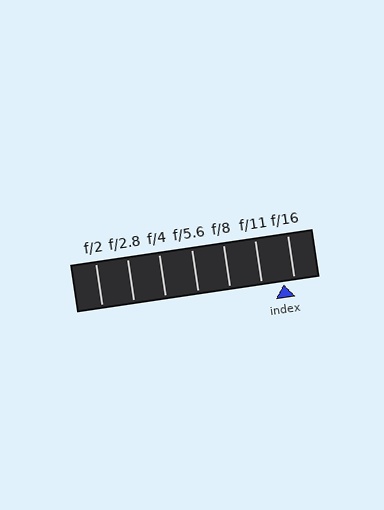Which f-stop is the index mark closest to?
The index mark is closest to f/16.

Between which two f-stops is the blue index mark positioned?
The index mark is between f/11 and f/16.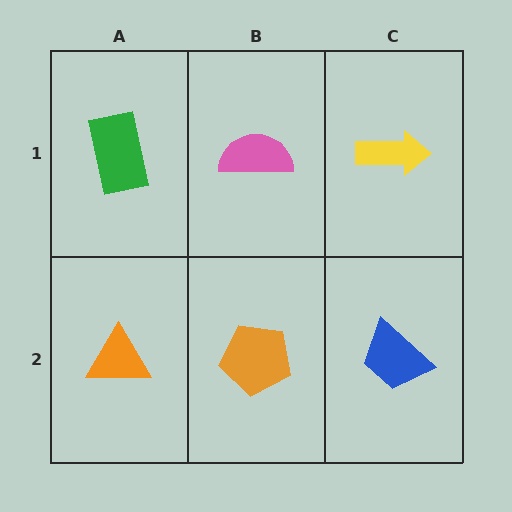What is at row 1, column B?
A pink semicircle.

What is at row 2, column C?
A blue trapezoid.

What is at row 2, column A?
An orange triangle.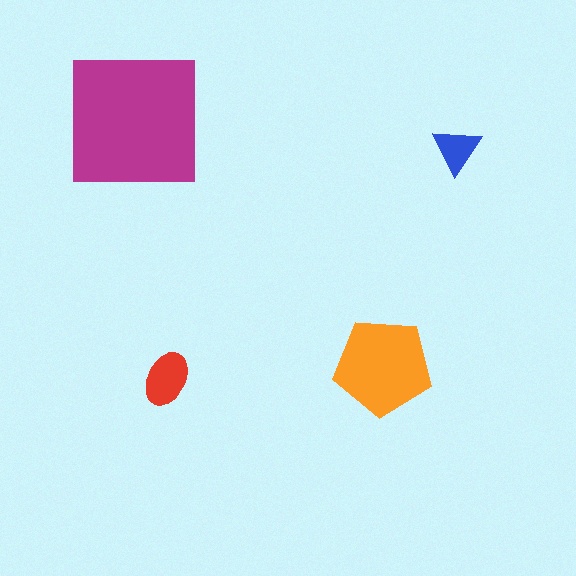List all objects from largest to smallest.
The magenta square, the orange pentagon, the red ellipse, the blue triangle.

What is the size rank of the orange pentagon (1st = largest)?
2nd.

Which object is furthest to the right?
The blue triangle is rightmost.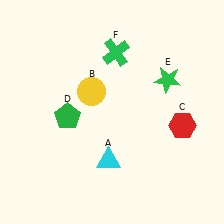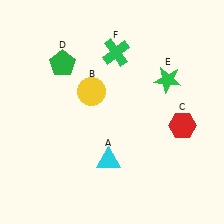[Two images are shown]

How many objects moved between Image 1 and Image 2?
1 object moved between the two images.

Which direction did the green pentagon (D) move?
The green pentagon (D) moved up.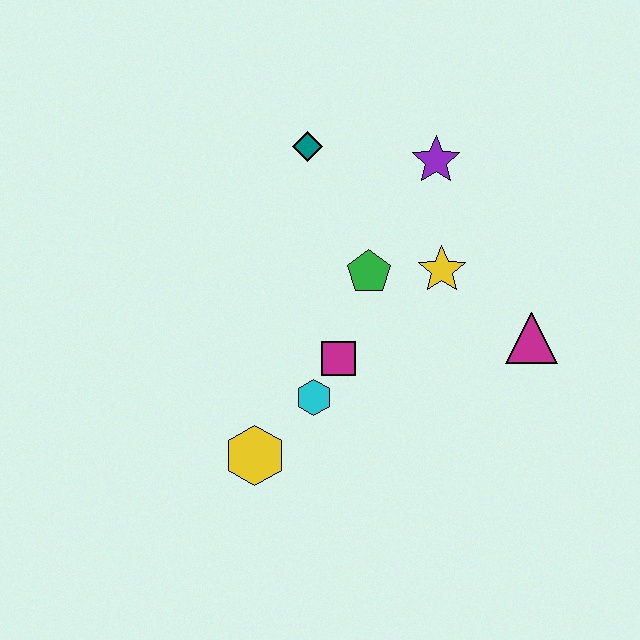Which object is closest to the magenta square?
The cyan hexagon is closest to the magenta square.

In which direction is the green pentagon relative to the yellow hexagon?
The green pentagon is above the yellow hexagon.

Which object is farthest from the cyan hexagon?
The purple star is farthest from the cyan hexagon.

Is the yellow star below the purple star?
Yes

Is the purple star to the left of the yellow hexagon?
No